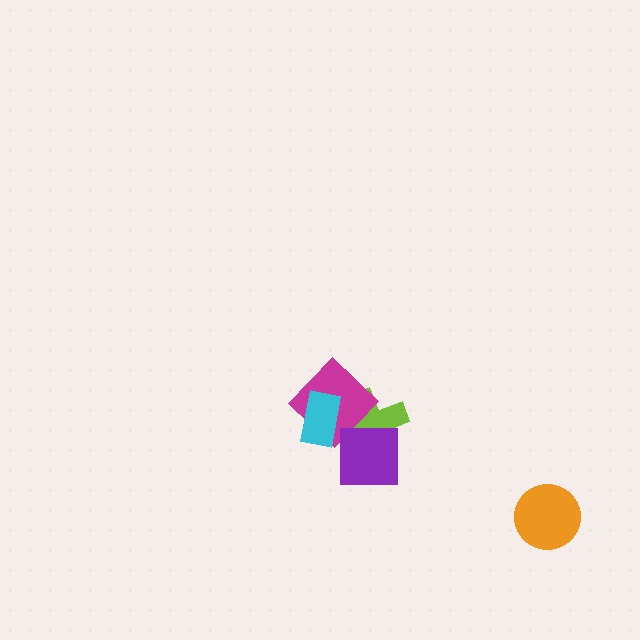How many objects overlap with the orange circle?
0 objects overlap with the orange circle.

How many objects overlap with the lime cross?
3 objects overlap with the lime cross.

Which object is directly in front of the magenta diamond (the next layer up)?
The cyan rectangle is directly in front of the magenta diamond.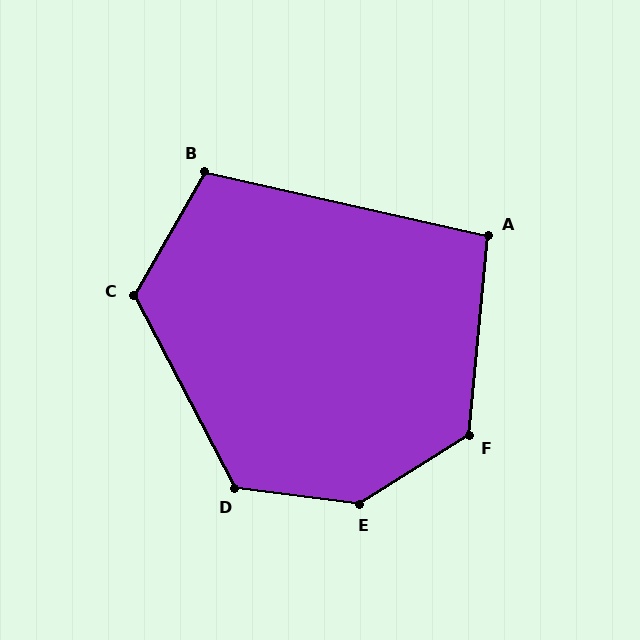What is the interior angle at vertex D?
Approximately 125 degrees (obtuse).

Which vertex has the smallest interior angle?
A, at approximately 97 degrees.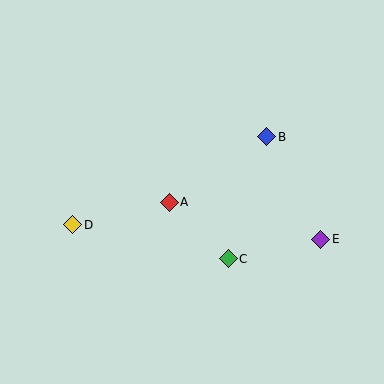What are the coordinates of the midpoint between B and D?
The midpoint between B and D is at (170, 181).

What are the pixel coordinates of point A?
Point A is at (169, 203).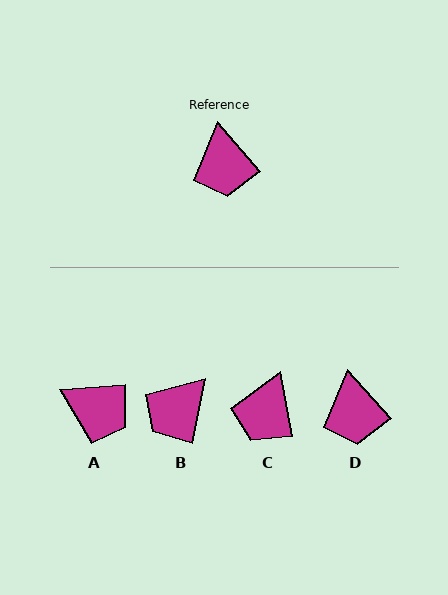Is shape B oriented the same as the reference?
No, it is off by about 53 degrees.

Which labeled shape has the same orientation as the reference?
D.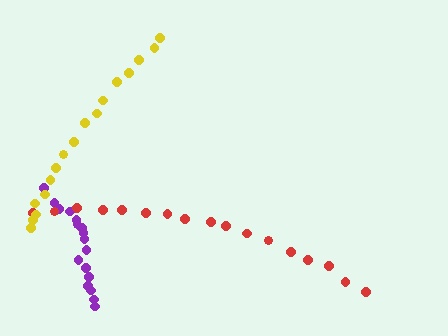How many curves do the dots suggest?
There are 3 distinct paths.